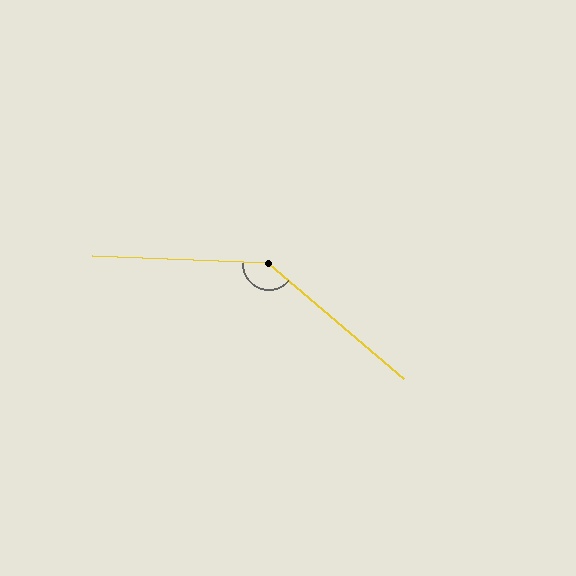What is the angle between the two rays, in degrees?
Approximately 142 degrees.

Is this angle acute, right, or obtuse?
It is obtuse.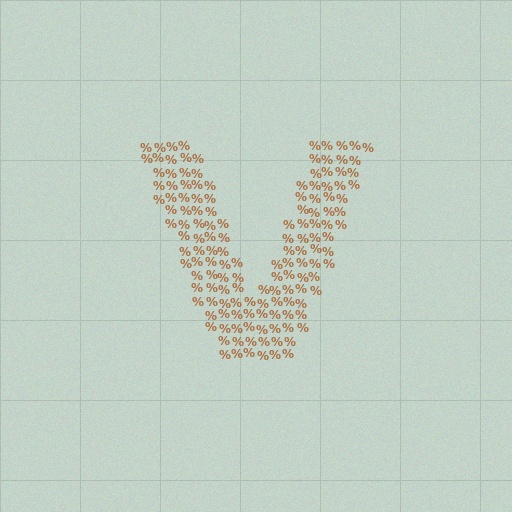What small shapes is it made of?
It is made of small percent signs.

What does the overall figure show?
The overall figure shows the letter V.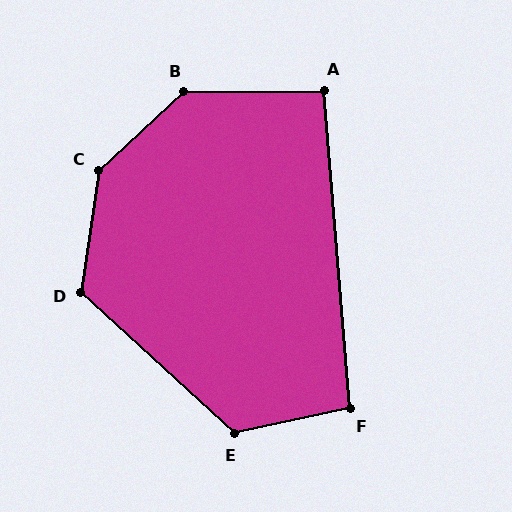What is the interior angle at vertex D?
Approximately 124 degrees (obtuse).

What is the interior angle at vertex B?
Approximately 138 degrees (obtuse).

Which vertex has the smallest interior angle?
A, at approximately 94 degrees.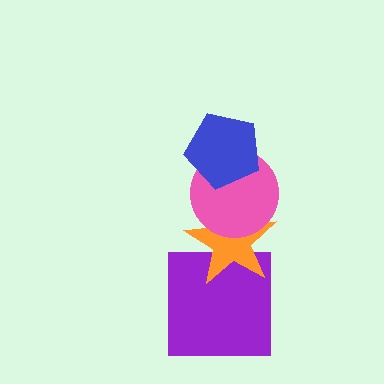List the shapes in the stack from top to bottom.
From top to bottom: the blue pentagon, the pink circle, the orange star, the purple square.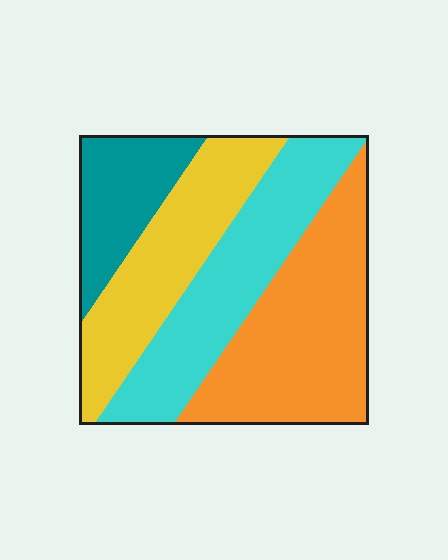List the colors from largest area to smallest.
From largest to smallest: orange, cyan, yellow, teal.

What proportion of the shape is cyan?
Cyan takes up about one quarter (1/4) of the shape.